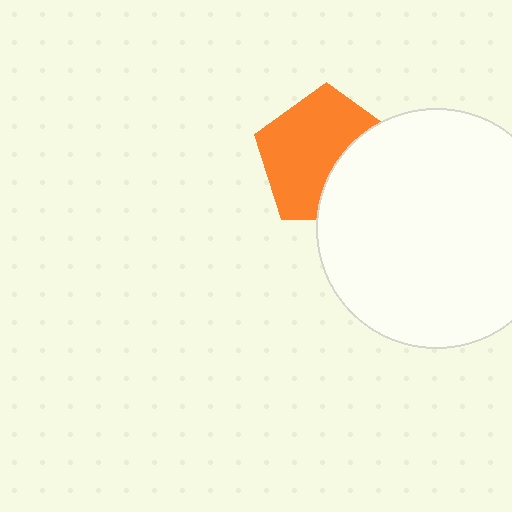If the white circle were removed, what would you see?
You would see the complete orange pentagon.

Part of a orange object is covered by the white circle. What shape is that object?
It is a pentagon.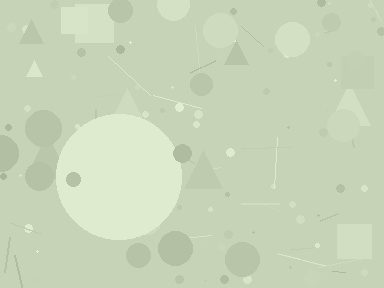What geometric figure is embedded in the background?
A circle is embedded in the background.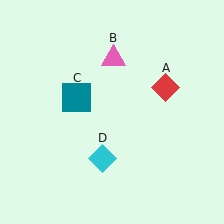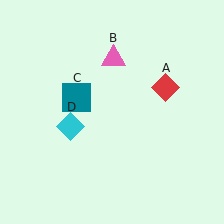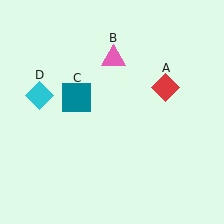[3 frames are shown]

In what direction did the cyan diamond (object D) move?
The cyan diamond (object D) moved up and to the left.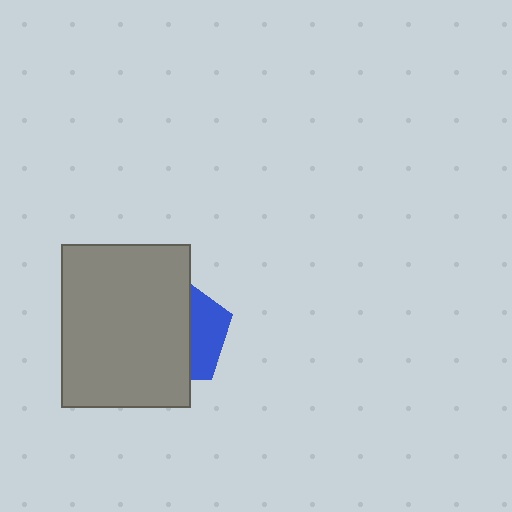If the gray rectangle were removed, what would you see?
You would see the complete blue pentagon.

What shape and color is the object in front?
The object in front is a gray rectangle.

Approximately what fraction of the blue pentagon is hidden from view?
Roughly 67% of the blue pentagon is hidden behind the gray rectangle.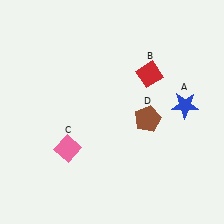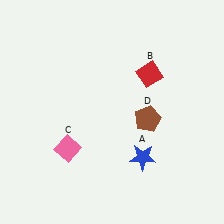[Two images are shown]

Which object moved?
The blue star (A) moved down.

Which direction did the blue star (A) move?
The blue star (A) moved down.